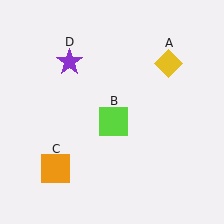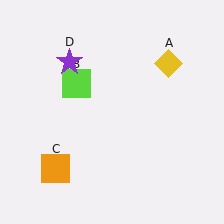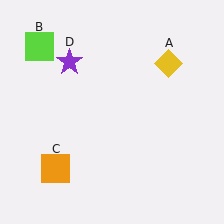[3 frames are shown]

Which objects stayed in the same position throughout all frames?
Yellow diamond (object A) and orange square (object C) and purple star (object D) remained stationary.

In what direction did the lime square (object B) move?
The lime square (object B) moved up and to the left.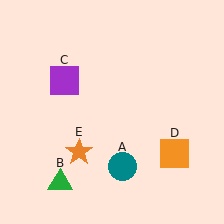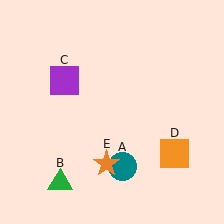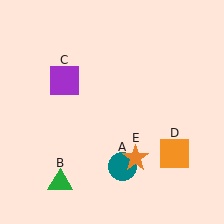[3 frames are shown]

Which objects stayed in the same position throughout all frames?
Teal circle (object A) and green triangle (object B) and purple square (object C) and orange square (object D) remained stationary.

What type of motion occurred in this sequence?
The orange star (object E) rotated counterclockwise around the center of the scene.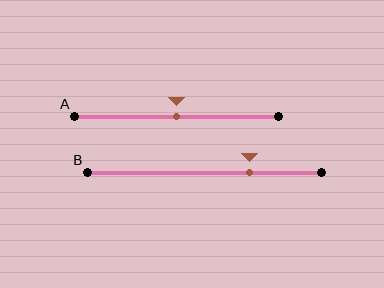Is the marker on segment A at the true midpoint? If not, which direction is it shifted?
Yes, the marker on segment A is at the true midpoint.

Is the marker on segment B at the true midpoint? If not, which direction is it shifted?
No, the marker on segment B is shifted to the right by about 19% of the segment length.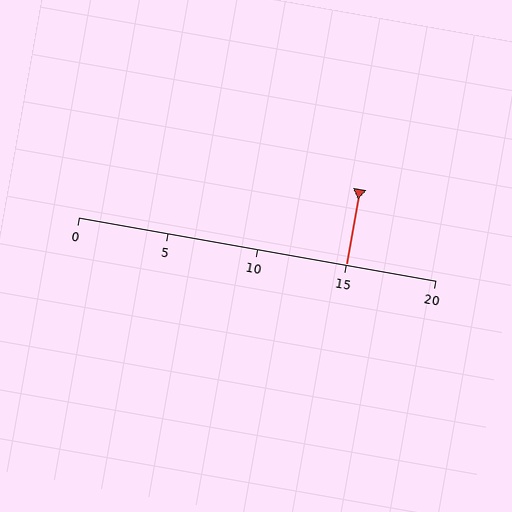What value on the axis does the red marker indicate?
The marker indicates approximately 15.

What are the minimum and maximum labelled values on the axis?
The axis runs from 0 to 20.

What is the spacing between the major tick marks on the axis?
The major ticks are spaced 5 apart.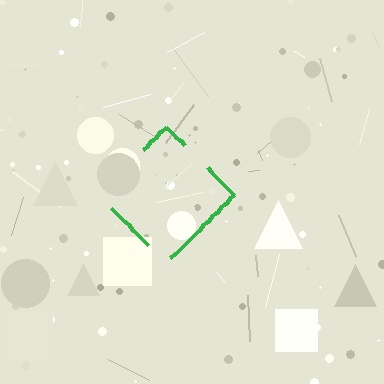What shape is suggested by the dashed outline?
The dashed outline suggests a diamond.